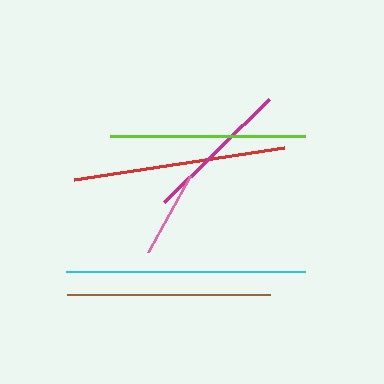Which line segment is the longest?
The cyan line is the longest at approximately 240 pixels.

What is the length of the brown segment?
The brown segment is approximately 203 pixels long.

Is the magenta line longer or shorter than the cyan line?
The cyan line is longer than the magenta line.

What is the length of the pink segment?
The pink segment is approximately 87 pixels long.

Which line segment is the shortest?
The pink line is the shortest at approximately 87 pixels.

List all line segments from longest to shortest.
From longest to shortest: cyan, red, brown, lime, magenta, pink.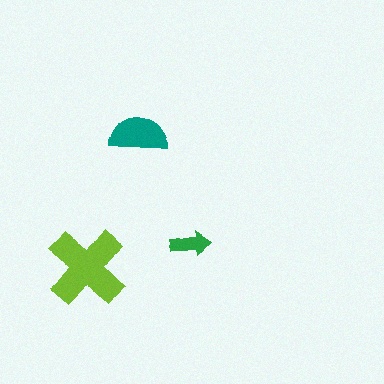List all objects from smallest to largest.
The green arrow, the teal semicircle, the lime cross.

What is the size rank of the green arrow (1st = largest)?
3rd.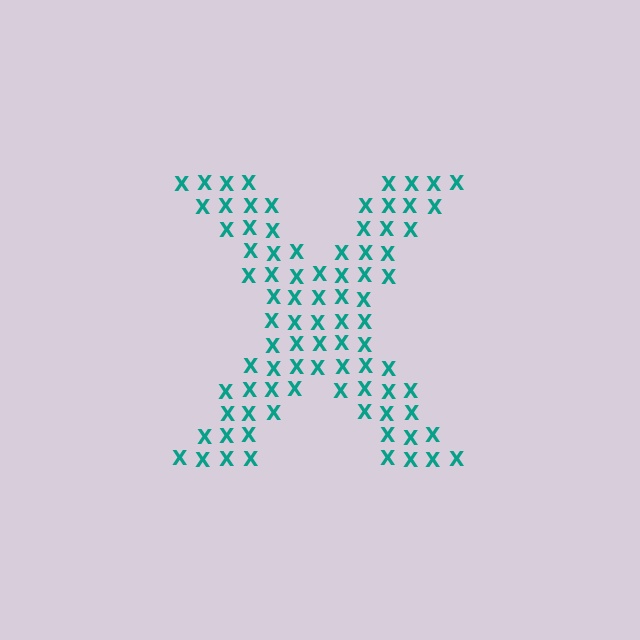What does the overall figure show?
The overall figure shows the letter X.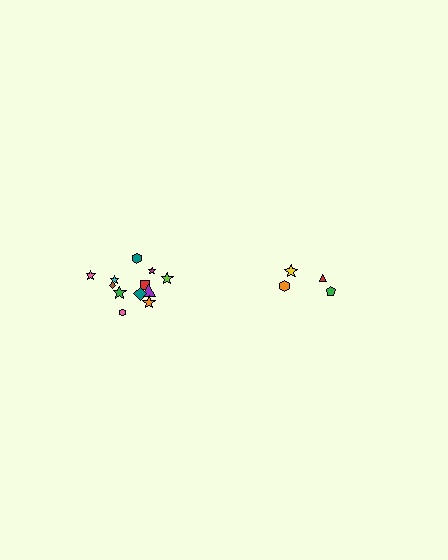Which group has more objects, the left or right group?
The left group.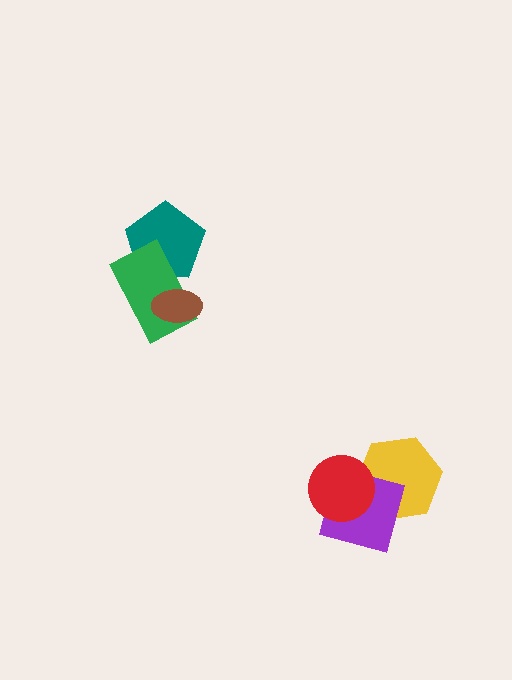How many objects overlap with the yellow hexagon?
2 objects overlap with the yellow hexagon.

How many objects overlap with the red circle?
2 objects overlap with the red circle.